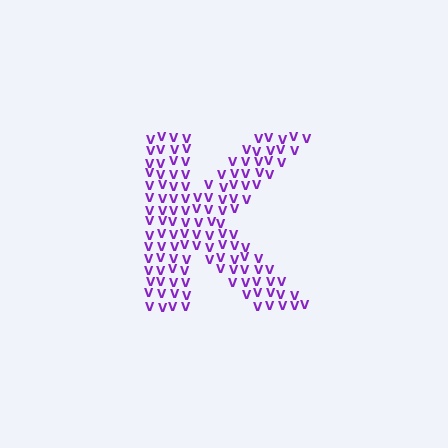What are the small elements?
The small elements are letter V's.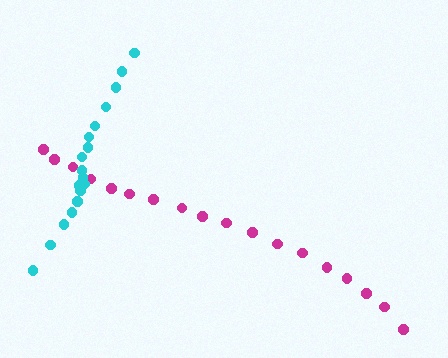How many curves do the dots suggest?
There are 2 distinct paths.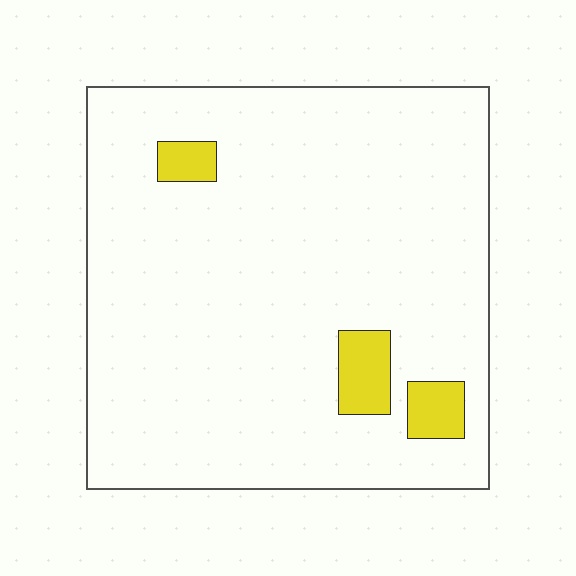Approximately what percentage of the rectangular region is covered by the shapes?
Approximately 5%.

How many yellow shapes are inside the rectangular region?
3.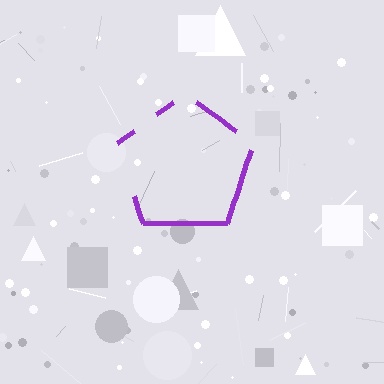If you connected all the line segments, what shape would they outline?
They would outline a pentagon.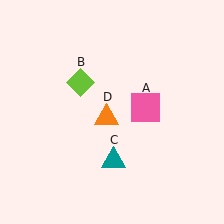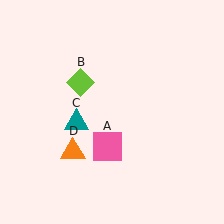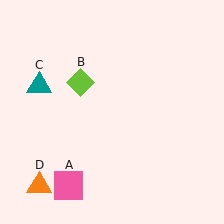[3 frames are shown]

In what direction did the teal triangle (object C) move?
The teal triangle (object C) moved up and to the left.